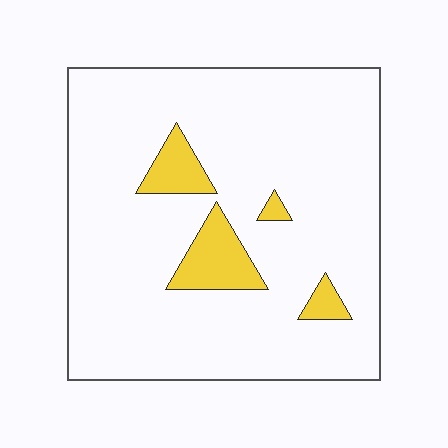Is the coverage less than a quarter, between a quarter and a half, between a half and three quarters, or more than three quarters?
Less than a quarter.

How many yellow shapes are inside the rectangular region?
4.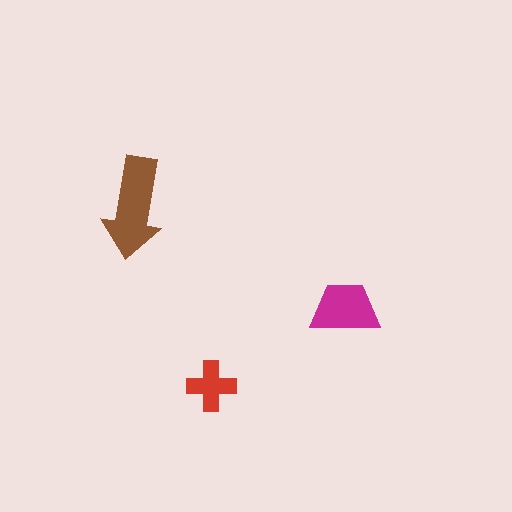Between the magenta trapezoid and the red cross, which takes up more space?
The magenta trapezoid.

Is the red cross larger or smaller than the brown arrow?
Smaller.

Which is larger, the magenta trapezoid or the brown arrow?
The brown arrow.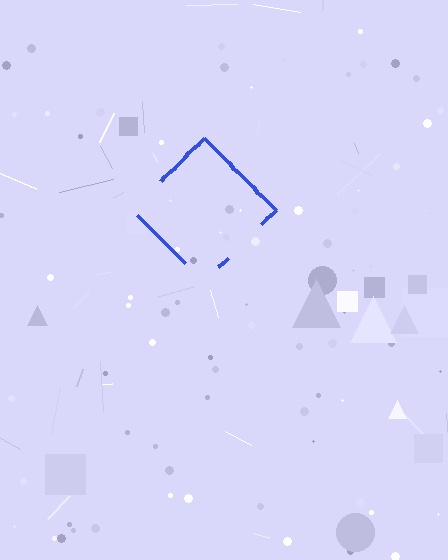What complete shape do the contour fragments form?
The contour fragments form a diamond.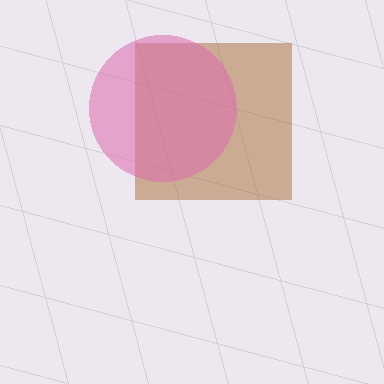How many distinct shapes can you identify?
There are 2 distinct shapes: a brown square, a pink circle.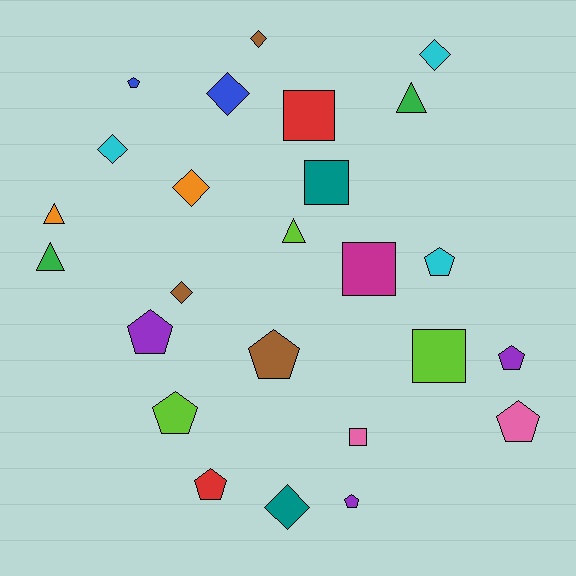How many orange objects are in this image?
There are 2 orange objects.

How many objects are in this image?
There are 25 objects.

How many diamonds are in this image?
There are 7 diamonds.